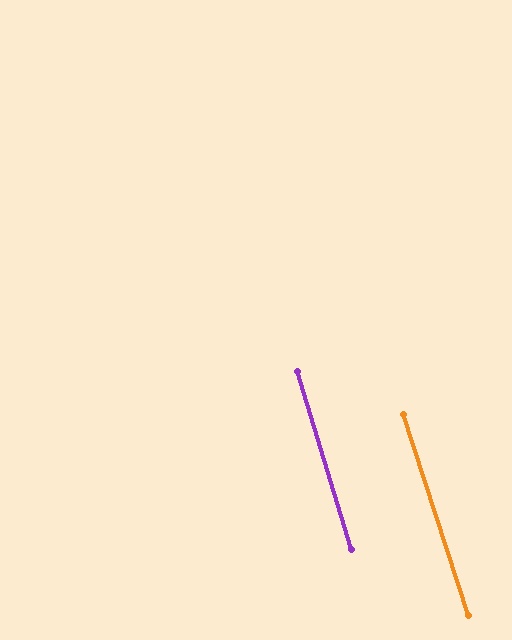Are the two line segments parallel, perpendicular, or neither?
Parallel — their directions differ by only 0.9°.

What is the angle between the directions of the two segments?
Approximately 1 degree.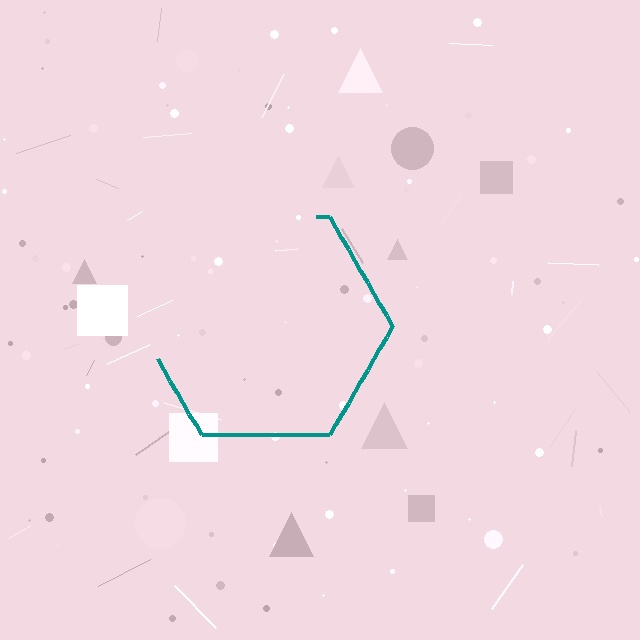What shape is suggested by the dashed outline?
The dashed outline suggests a hexagon.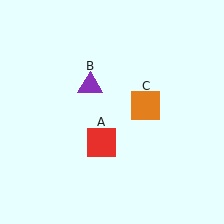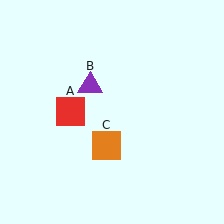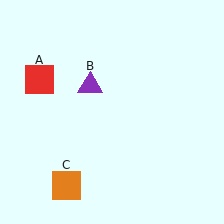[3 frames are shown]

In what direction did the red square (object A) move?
The red square (object A) moved up and to the left.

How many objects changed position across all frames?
2 objects changed position: red square (object A), orange square (object C).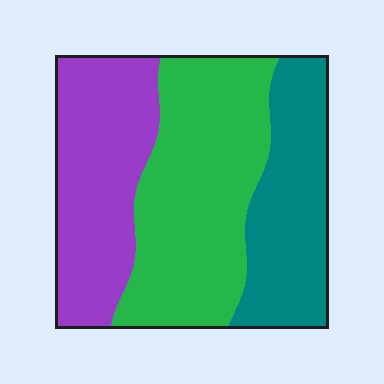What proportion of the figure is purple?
Purple covers about 30% of the figure.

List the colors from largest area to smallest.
From largest to smallest: green, purple, teal.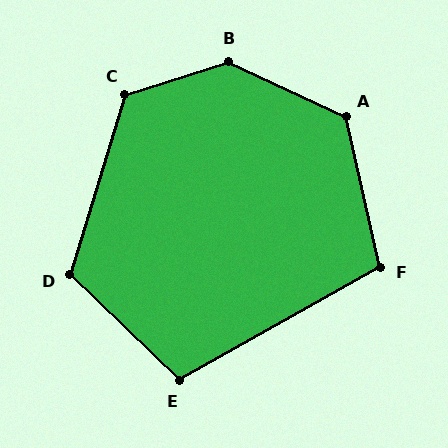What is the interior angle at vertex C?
Approximately 125 degrees (obtuse).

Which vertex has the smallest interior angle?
F, at approximately 106 degrees.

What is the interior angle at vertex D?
Approximately 117 degrees (obtuse).